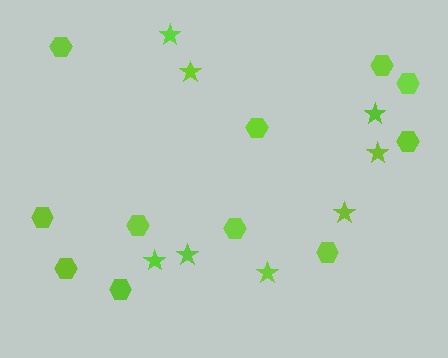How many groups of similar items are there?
There are 2 groups: one group of stars (8) and one group of hexagons (11).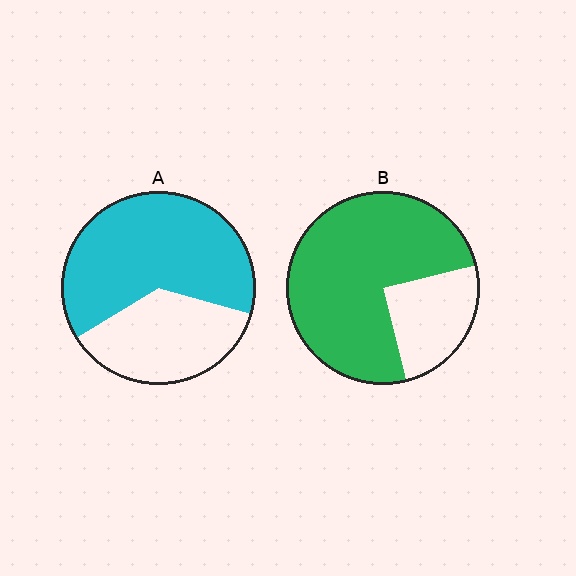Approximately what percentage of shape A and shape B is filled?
A is approximately 65% and B is approximately 75%.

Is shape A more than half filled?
Yes.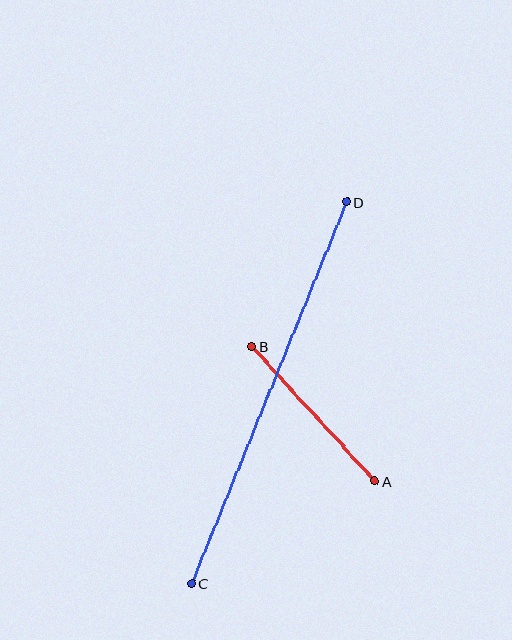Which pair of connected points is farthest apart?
Points C and D are farthest apart.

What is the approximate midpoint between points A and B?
The midpoint is at approximately (313, 414) pixels.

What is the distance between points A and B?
The distance is approximately 182 pixels.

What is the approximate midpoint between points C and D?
The midpoint is at approximately (269, 393) pixels.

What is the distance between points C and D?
The distance is approximately 412 pixels.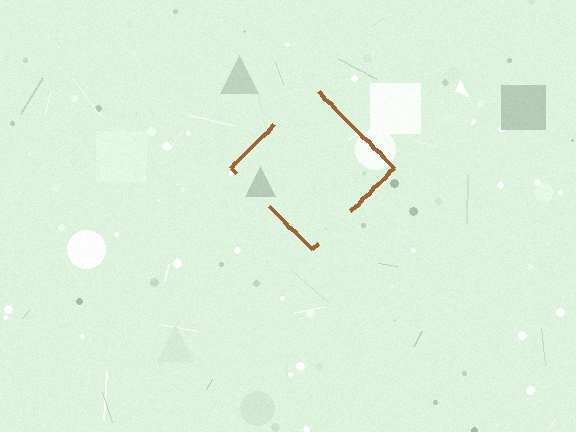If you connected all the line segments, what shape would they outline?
They would outline a diamond.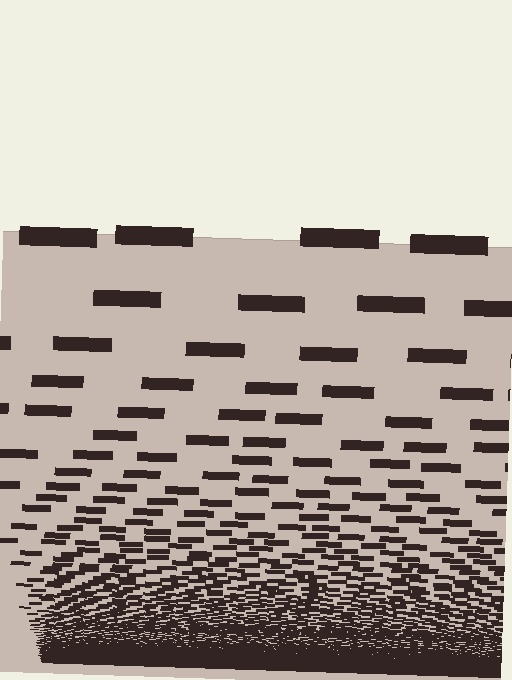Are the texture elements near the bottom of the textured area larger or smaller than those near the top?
Smaller. The gradient is inverted — elements near the bottom are smaller and denser.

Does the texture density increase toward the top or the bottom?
Density increases toward the bottom.